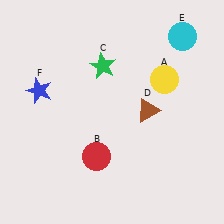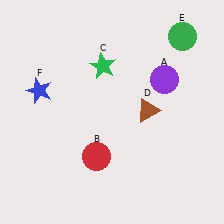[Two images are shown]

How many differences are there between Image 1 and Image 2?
There are 2 differences between the two images.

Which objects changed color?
A changed from yellow to purple. E changed from cyan to green.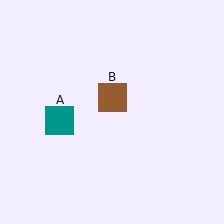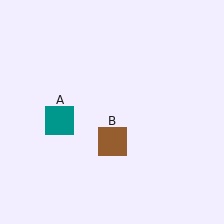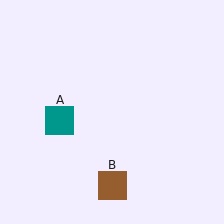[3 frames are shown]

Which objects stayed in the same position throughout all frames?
Teal square (object A) remained stationary.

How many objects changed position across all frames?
1 object changed position: brown square (object B).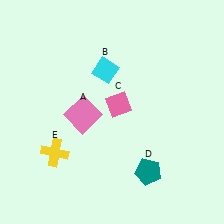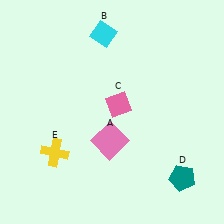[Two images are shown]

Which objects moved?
The objects that moved are: the pink square (A), the cyan diamond (B), the teal pentagon (D).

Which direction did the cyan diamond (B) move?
The cyan diamond (B) moved up.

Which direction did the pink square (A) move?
The pink square (A) moved right.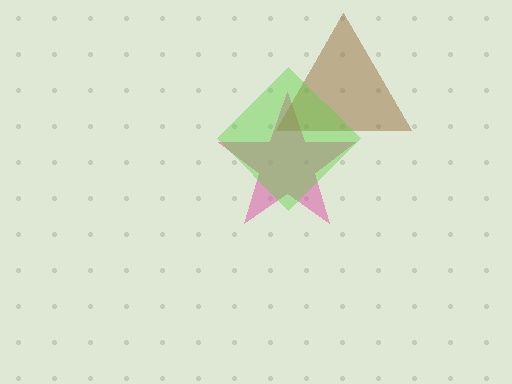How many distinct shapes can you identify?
There are 3 distinct shapes: a pink star, a brown triangle, a lime diamond.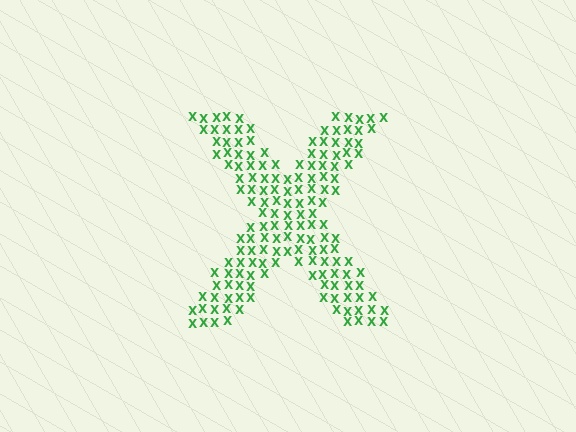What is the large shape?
The large shape is the letter X.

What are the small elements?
The small elements are letter X's.